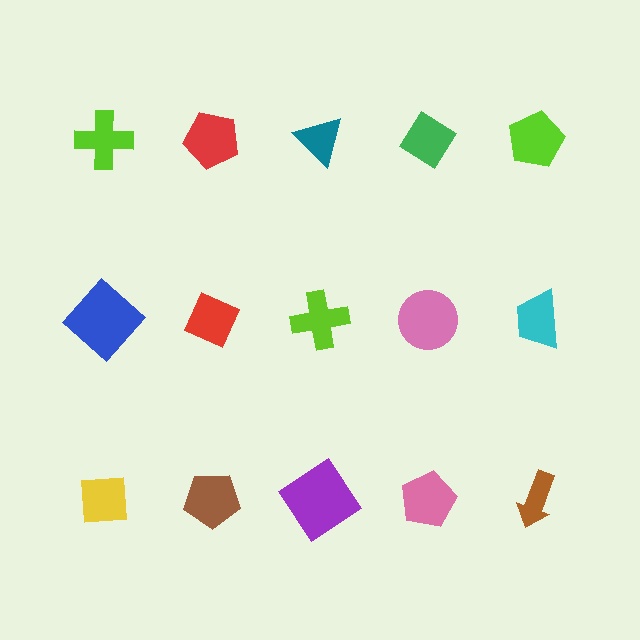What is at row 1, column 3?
A teal triangle.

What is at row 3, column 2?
A brown pentagon.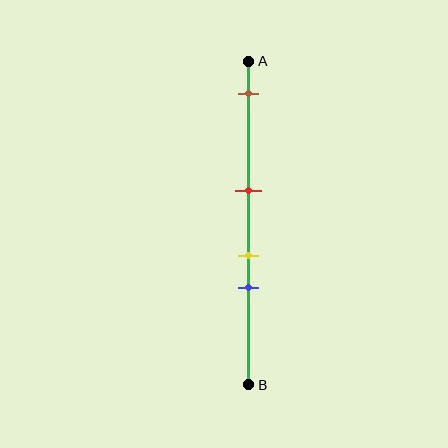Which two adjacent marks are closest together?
The yellow and blue marks are the closest adjacent pair.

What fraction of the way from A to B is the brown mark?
The brown mark is approximately 10% (0.1) of the way from A to B.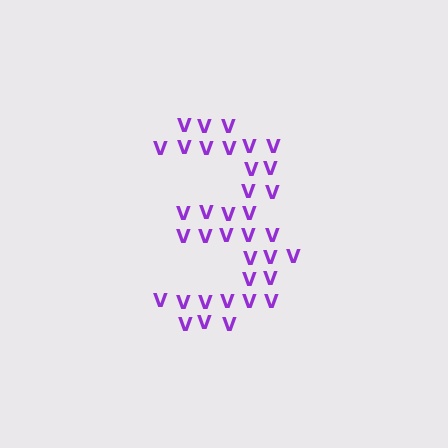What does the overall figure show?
The overall figure shows the digit 3.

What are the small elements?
The small elements are letter V's.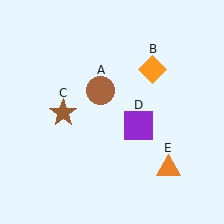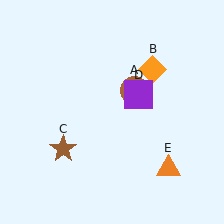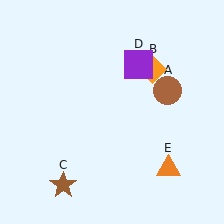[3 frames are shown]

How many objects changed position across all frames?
3 objects changed position: brown circle (object A), brown star (object C), purple square (object D).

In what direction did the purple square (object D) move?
The purple square (object D) moved up.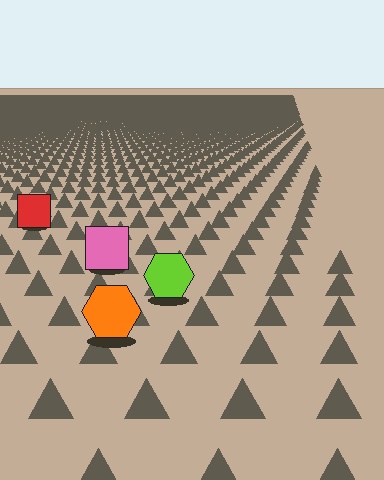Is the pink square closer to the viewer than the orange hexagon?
No. The orange hexagon is closer — you can tell from the texture gradient: the ground texture is coarser near it.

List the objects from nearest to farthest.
From nearest to farthest: the orange hexagon, the lime hexagon, the pink square, the red square.